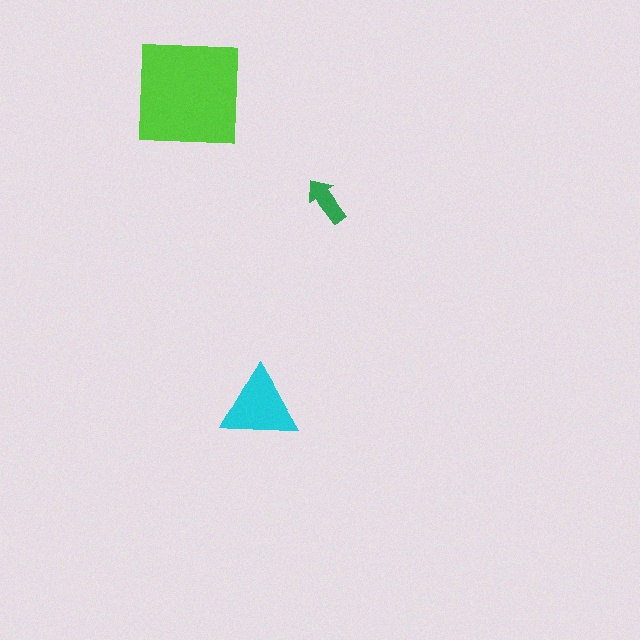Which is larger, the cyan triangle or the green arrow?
The cyan triangle.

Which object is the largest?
The lime square.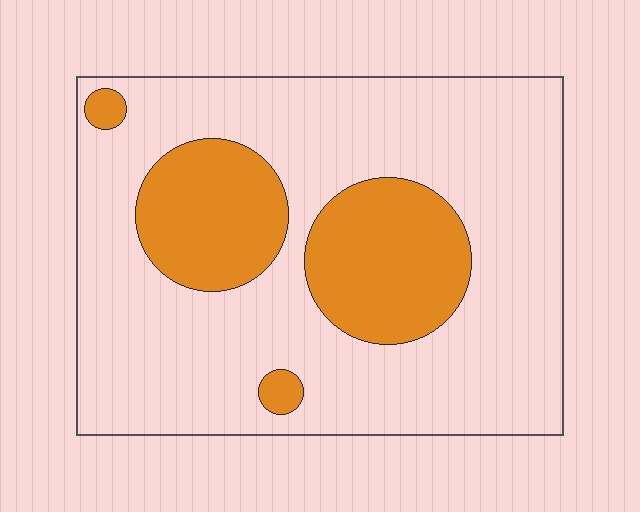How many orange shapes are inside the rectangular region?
4.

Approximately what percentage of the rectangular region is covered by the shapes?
Approximately 25%.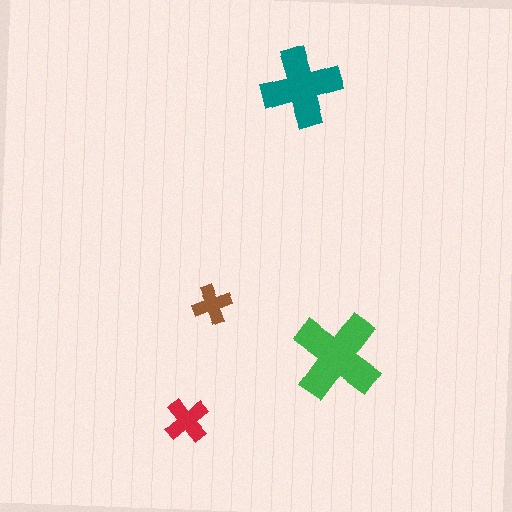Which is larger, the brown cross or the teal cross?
The teal one.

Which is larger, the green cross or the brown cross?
The green one.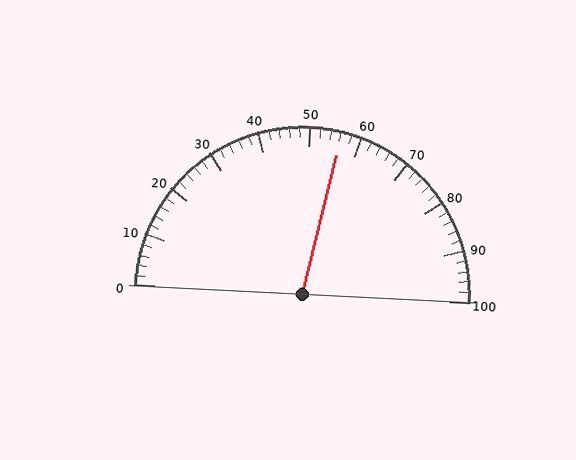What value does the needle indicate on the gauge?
The needle indicates approximately 56.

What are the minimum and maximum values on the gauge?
The gauge ranges from 0 to 100.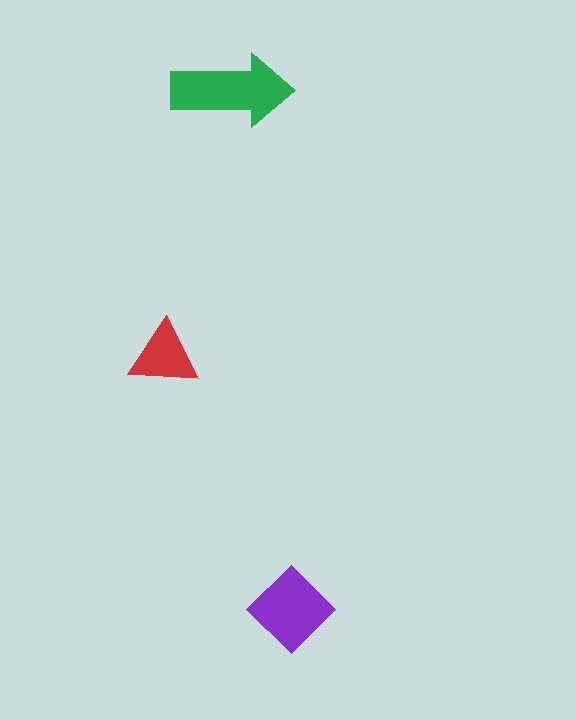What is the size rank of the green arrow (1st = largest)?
1st.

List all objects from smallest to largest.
The red triangle, the purple diamond, the green arrow.